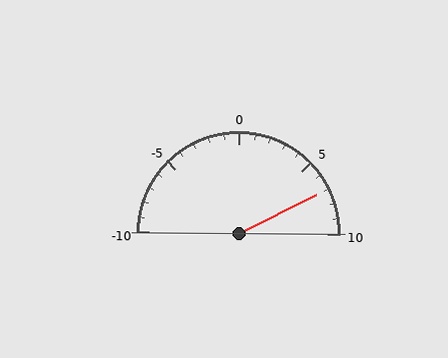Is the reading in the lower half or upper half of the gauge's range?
The reading is in the upper half of the range (-10 to 10).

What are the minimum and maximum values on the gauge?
The gauge ranges from -10 to 10.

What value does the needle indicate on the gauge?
The needle indicates approximately 7.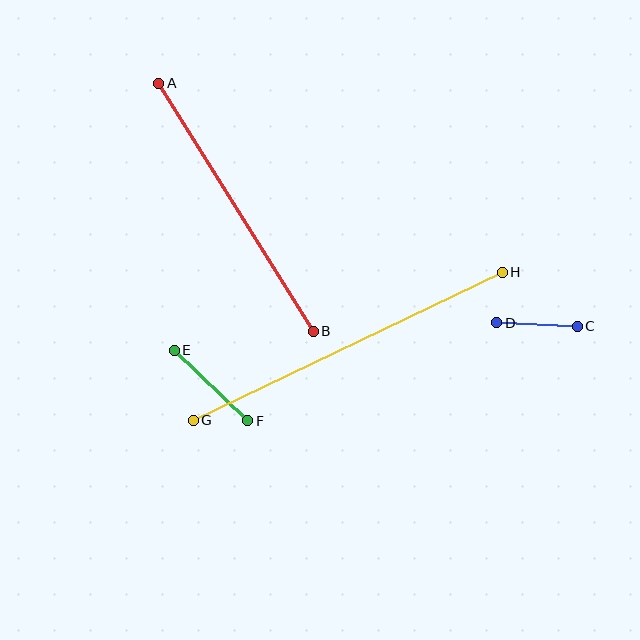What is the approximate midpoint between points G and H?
The midpoint is at approximately (348, 346) pixels.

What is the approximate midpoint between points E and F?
The midpoint is at approximately (211, 385) pixels.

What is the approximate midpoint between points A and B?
The midpoint is at approximately (236, 207) pixels.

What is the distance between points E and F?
The distance is approximately 102 pixels.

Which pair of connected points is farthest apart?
Points G and H are farthest apart.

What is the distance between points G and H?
The distance is approximately 343 pixels.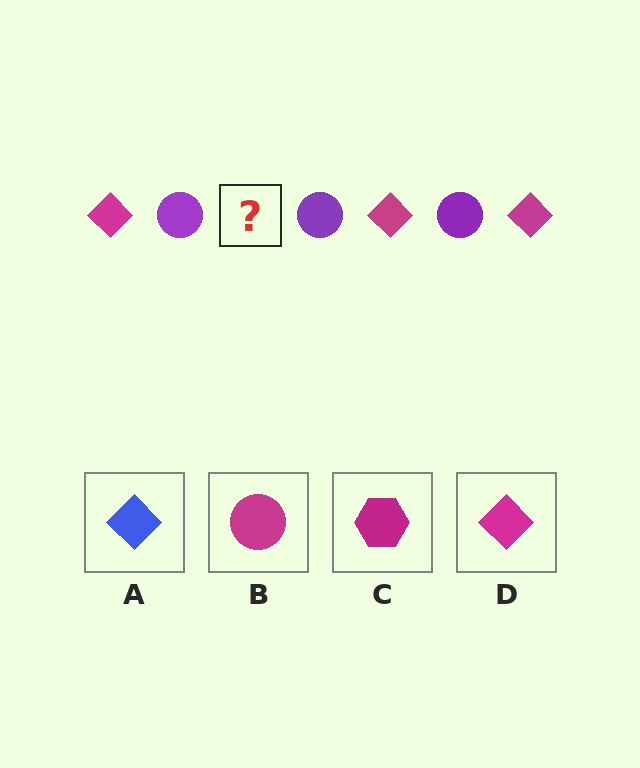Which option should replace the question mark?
Option D.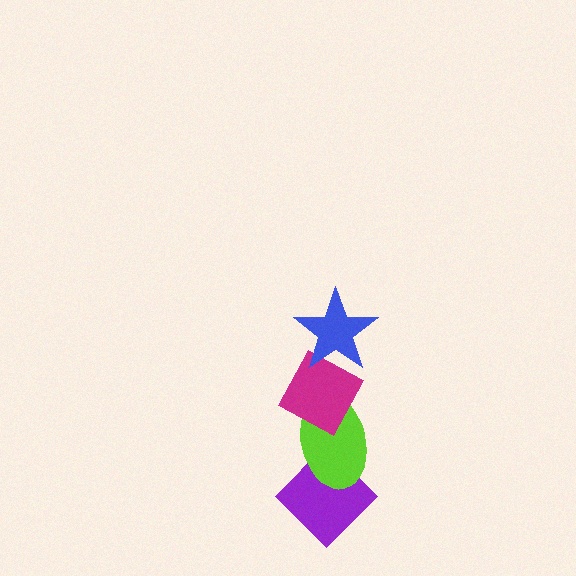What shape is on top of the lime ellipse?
The magenta diamond is on top of the lime ellipse.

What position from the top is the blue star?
The blue star is 1st from the top.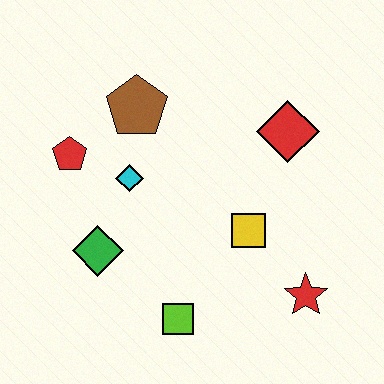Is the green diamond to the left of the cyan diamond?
Yes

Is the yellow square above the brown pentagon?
No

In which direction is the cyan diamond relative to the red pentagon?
The cyan diamond is to the right of the red pentagon.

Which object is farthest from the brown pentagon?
The red star is farthest from the brown pentagon.